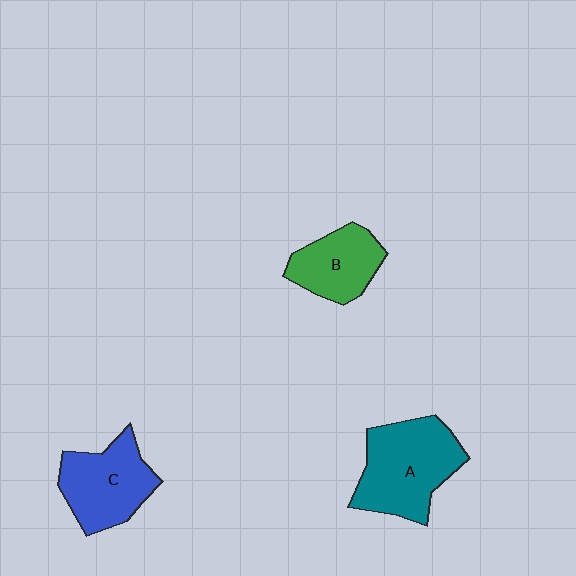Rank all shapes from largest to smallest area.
From largest to smallest: A (teal), C (blue), B (green).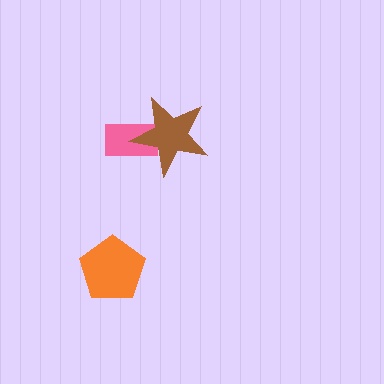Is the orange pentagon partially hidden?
No, no other shape covers it.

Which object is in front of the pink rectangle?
The brown star is in front of the pink rectangle.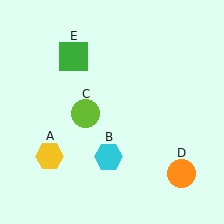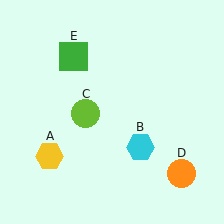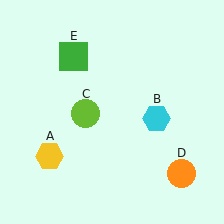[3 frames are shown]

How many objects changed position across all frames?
1 object changed position: cyan hexagon (object B).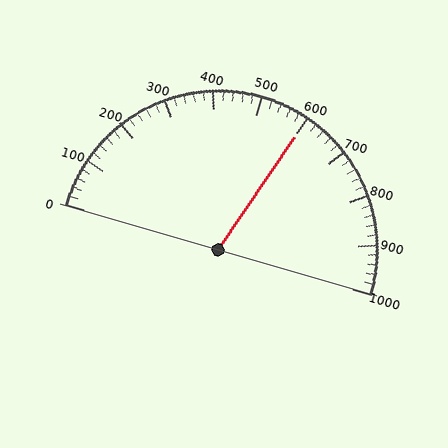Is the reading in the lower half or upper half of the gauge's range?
The reading is in the upper half of the range (0 to 1000).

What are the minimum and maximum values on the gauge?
The gauge ranges from 0 to 1000.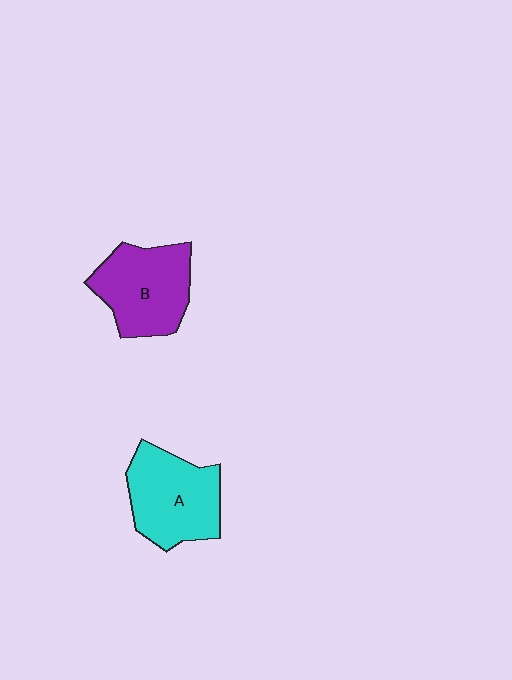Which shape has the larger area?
Shape A (cyan).